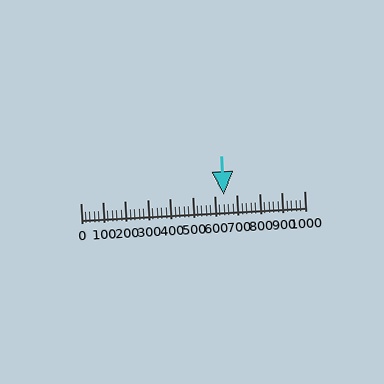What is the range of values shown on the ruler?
The ruler shows values from 0 to 1000.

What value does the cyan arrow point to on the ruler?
The cyan arrow points to approximately 640.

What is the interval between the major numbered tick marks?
The major tick marks are spaced 100 units apart.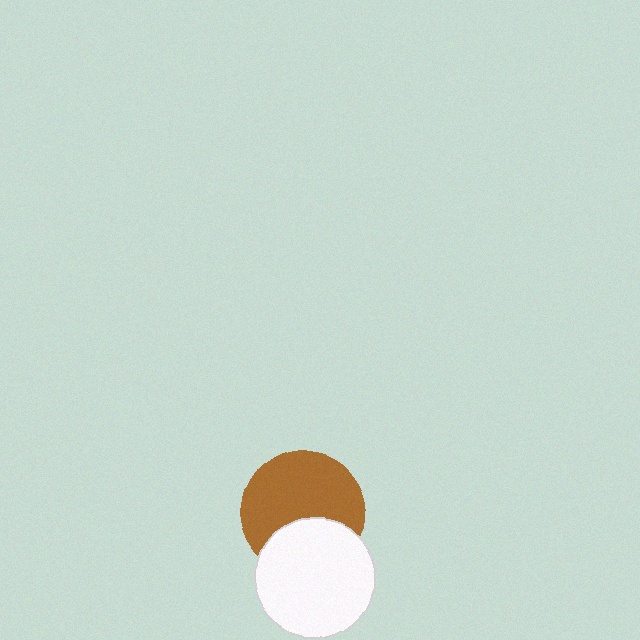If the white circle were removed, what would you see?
You would see the complete brown circle.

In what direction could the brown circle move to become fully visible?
The brown circle could move up. That would shift it out from behind the white circle entirely.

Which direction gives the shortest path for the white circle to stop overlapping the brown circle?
Moving down gives the shortest separation.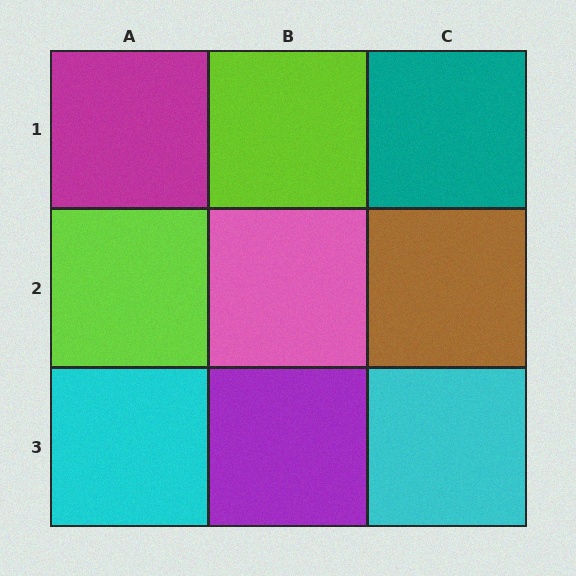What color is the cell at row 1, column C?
Teal.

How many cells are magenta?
1 cell is magenta.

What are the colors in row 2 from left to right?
Lime, pink, brown.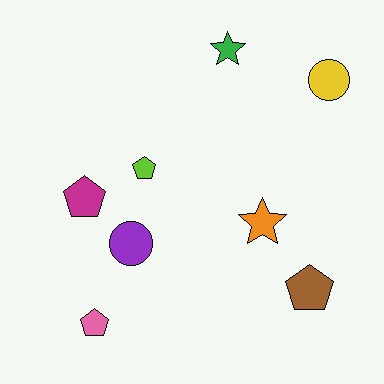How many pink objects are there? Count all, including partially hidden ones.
There is 1 pink object.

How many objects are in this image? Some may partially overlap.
There are 8 objects.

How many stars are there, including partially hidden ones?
There are 2 stars.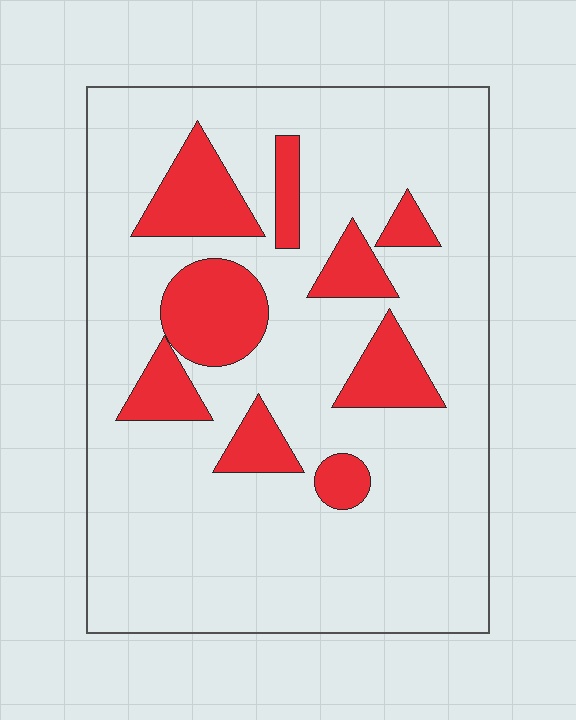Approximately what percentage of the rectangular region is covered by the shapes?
Approximately 20%.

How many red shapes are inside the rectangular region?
9.